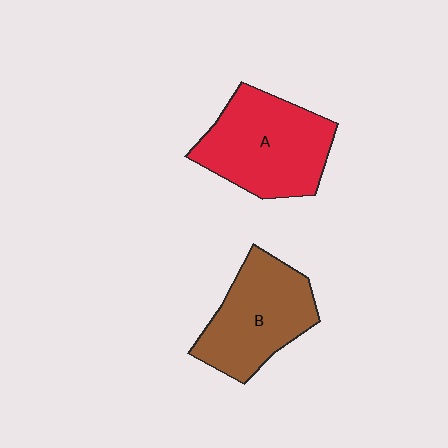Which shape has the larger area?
Shape A (red).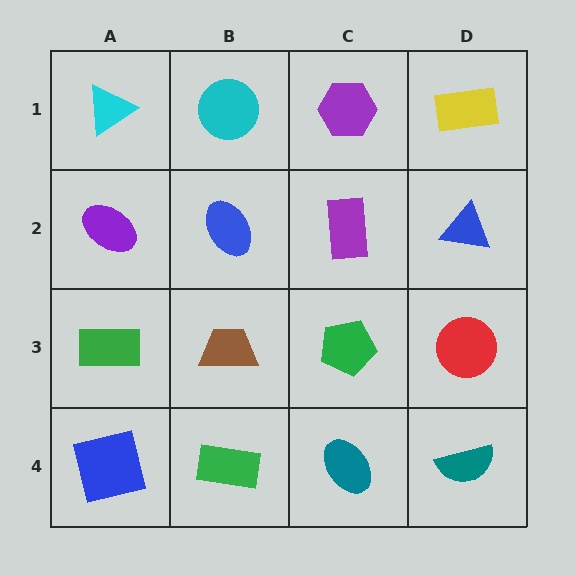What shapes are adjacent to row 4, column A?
A green rectangle (row 3, column A), a green rectangle (row 4, column B).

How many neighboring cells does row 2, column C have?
4.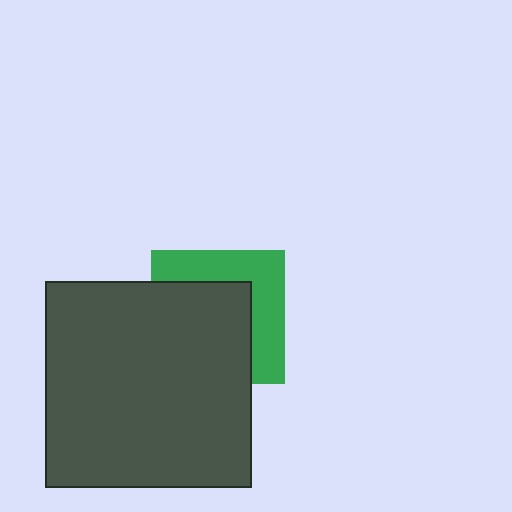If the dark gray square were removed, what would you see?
You would see the complete green square.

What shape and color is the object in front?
The object in front is a dark gray square.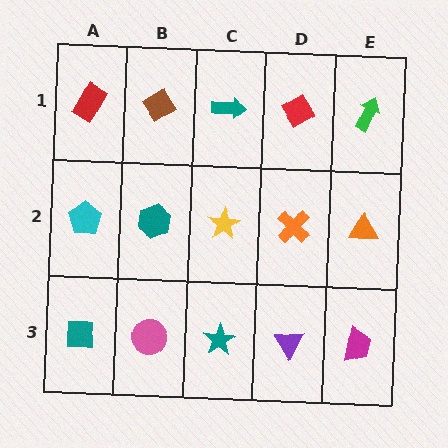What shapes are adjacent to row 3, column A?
A cyan pentagon (row 2, column A), a pink circle (row 3, column B).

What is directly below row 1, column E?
An orange triangle.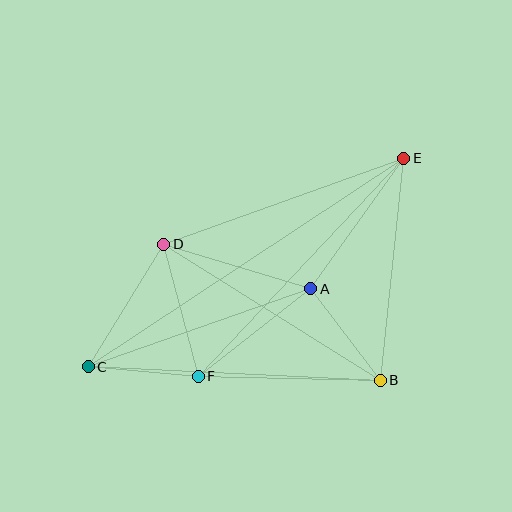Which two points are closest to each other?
Points C and F are closest to each other.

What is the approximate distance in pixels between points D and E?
The distance between D and E is approximately 255 pixels.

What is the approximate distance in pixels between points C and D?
The distance between C and D is approximately 144 pixels.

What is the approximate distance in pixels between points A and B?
The distance between A and B is approximately 115 pixels.